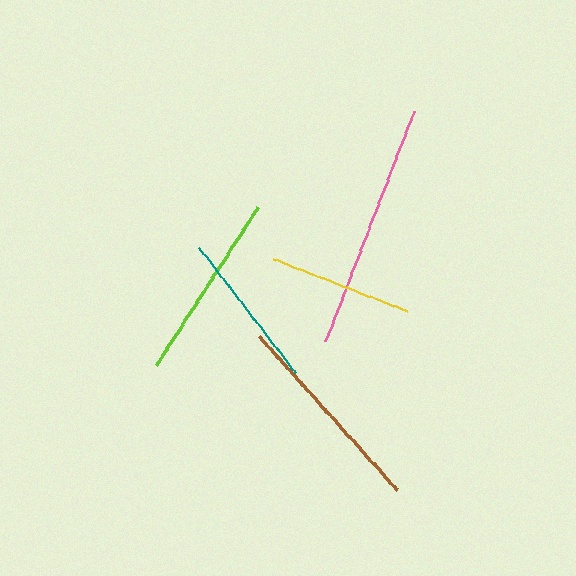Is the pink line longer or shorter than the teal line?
The pink line is longer than the teal line.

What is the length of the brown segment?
The brown segment is approximately 206 pixels long.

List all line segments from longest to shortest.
From longest to shortest: pink, brown, lime, teal, yellow.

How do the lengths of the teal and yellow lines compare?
The teal and yellow lines are approximately the same length.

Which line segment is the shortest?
The yellow line is the shortest at approximately 144 pixels.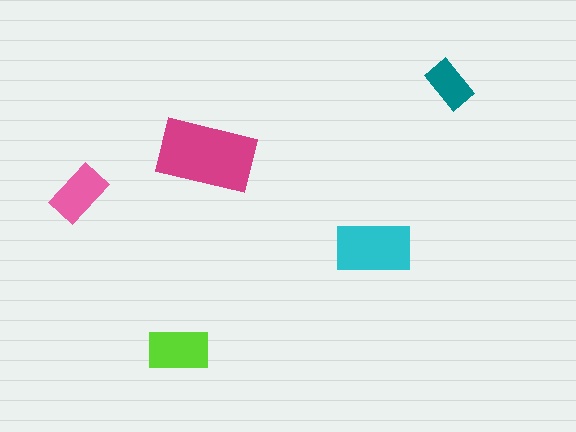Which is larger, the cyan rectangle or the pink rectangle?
The cyan one.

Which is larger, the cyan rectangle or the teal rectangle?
The cyan one.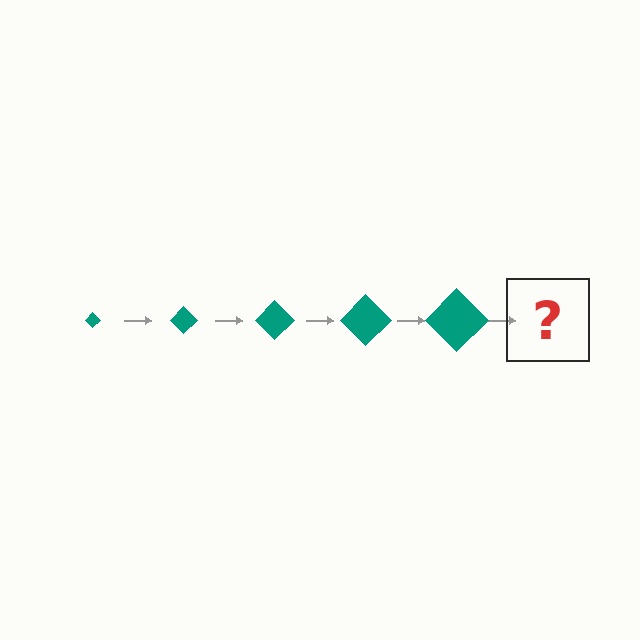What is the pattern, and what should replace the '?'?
The pattern is that the diamond gets progressively larger each step. The '?' should be a teal diamond, larger than the previous one.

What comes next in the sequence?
The next element should be a teal diamond, larger than the previous one.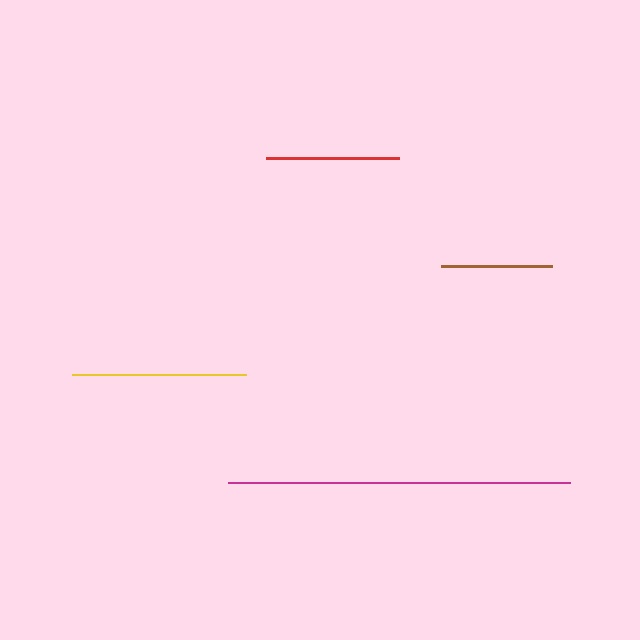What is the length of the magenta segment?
The magenta segment is approximately 342 pixels long.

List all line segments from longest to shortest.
From longest to shortest: magenta, yellow, red, brown.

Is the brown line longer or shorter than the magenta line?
The magenta line is longer than the brown line.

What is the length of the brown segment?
The brown segment is approximately 111 pixels long.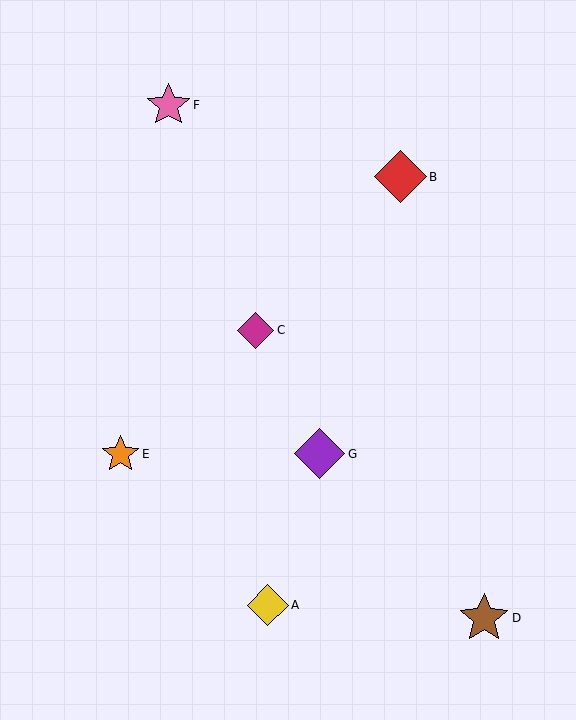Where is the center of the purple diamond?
The center of the purple diamond is at (320, 454).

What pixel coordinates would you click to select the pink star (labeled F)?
Click at (168, 105) to select the pink star F.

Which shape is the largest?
The red diamond (labeled B) is the largest.